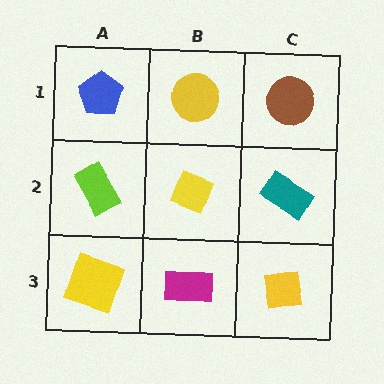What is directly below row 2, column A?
A yellow square.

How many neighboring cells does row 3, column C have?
2.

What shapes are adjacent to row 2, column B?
A yellow circle (row 1, column B), a magenta rectangle (row 3, column B), a lime rectangle (row 2, column A), a teal rectangle (row 2, column C).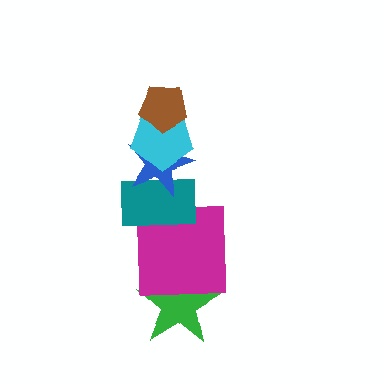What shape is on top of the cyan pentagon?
The brown pentagon is on top of the cyan pentagon.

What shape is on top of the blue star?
The cyan pentagon is on top of the blue star.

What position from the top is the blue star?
The blue star is 3rd from the top.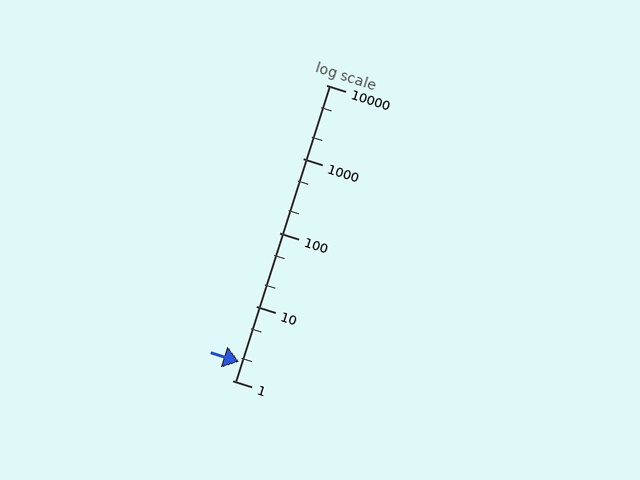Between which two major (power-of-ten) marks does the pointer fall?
The pointer is between 1 and 10.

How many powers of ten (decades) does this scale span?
The scale spans 4 decades, from 1 to 10000.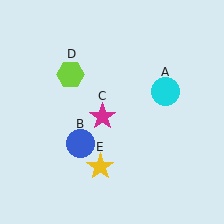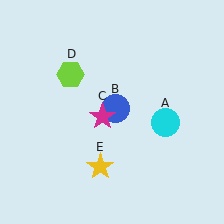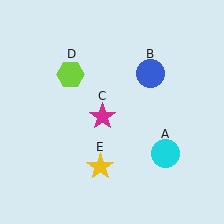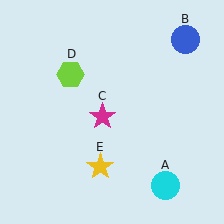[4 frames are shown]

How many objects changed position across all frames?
2 objects changed position: cyan circle (object A), blue circle (object B).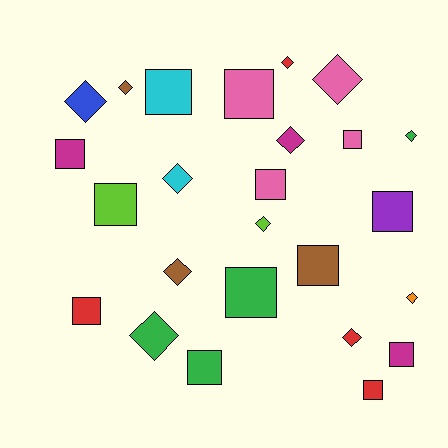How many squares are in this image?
There are 13 squares.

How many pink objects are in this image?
There are 4 pink objects.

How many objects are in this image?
There are 25 objects.